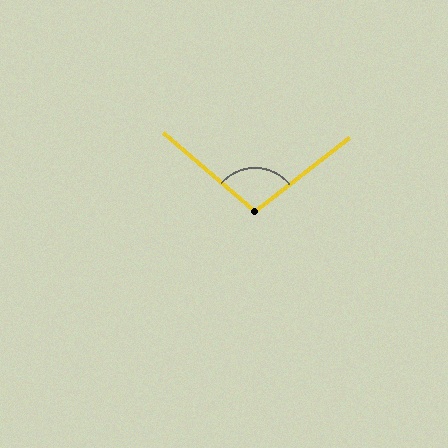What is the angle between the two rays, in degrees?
Approximately 102 degrees.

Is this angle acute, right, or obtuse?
It is obtuse.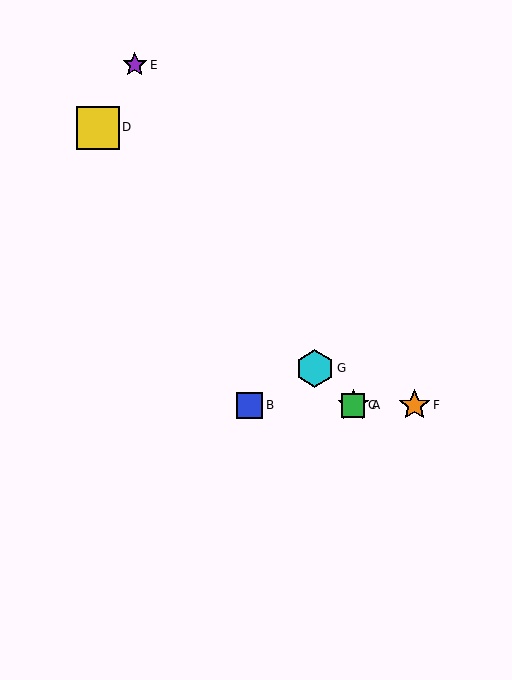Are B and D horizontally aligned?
No, B is at y≈405 and D is at y≈128.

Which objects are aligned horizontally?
Objects A, B, C, F are aligned horizontally.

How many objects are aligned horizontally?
4 objects (A, B, C, F) are aligned horizontally.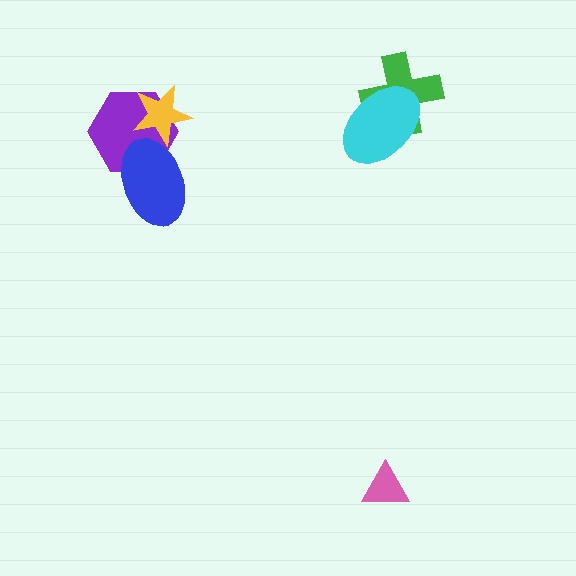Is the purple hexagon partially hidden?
Yes, it is partially covered by another shape.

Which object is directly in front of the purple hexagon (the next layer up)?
The blue ellipse is directly in front of the purple hexagon.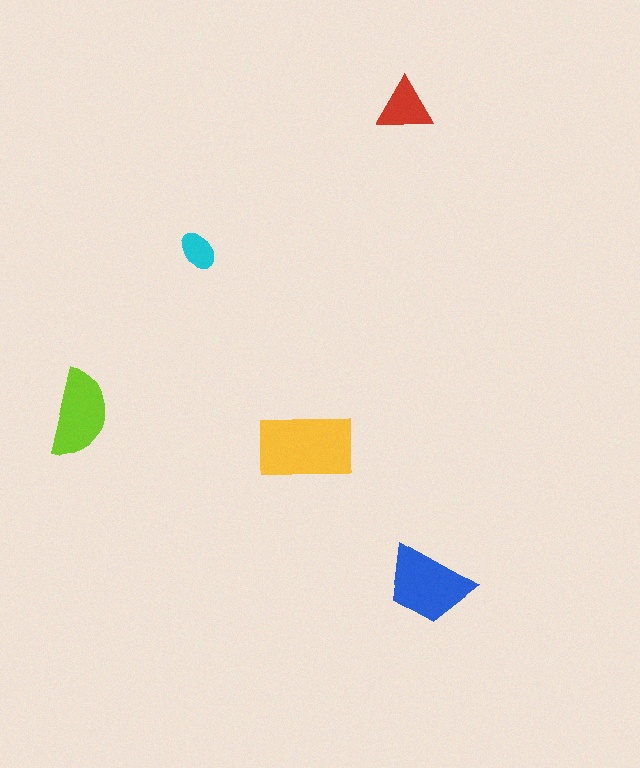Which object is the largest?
The yellow rectangle.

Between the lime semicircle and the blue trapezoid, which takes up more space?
The blue trapezoid.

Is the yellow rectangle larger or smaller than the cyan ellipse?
Larger.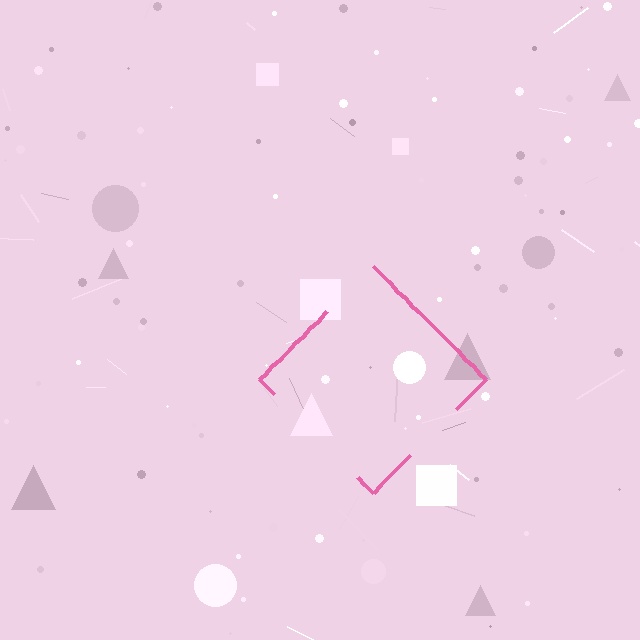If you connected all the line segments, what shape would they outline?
They would outline a diamond.